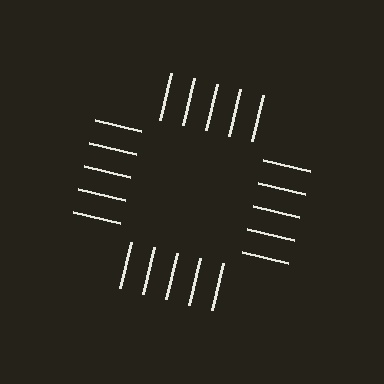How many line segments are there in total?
20 — 5 along each of the 4 edges.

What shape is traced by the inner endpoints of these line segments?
An illusory square — the line segments terminate on its edges but no continuous stroke is drawn.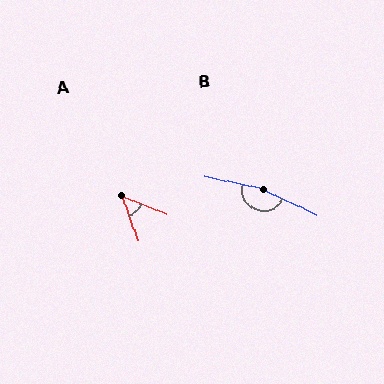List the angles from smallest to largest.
A (49°), B (167°).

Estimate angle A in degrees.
Approximately 49 degrees.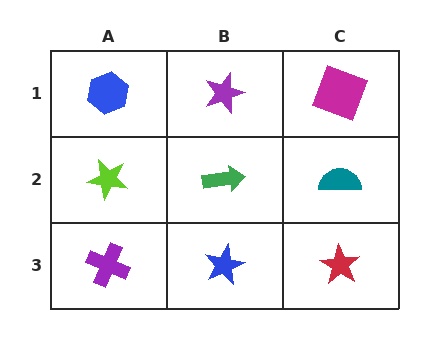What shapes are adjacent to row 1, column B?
A green arrow (row 2, column B), a blue hexagon (row 1, column A), a magenta square (row 1, column C).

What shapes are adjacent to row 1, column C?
A teal semicircle (row 2, column C), a purple star (row 1, column B).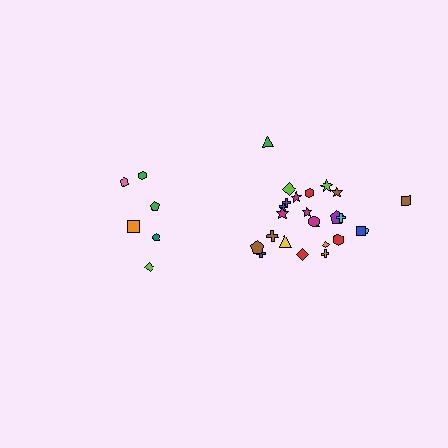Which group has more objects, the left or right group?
The right group.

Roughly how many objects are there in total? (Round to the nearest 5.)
Roughly 30 objects in total.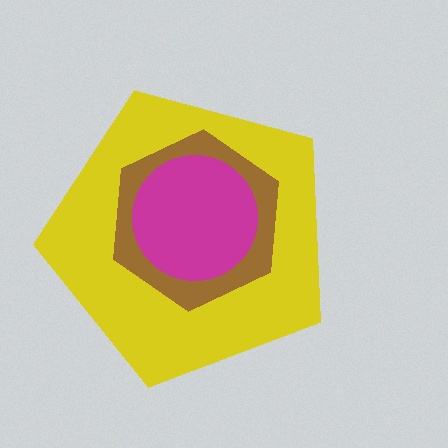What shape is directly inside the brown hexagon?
The magenta circle.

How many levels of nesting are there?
3.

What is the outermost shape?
The yellow pentagon.